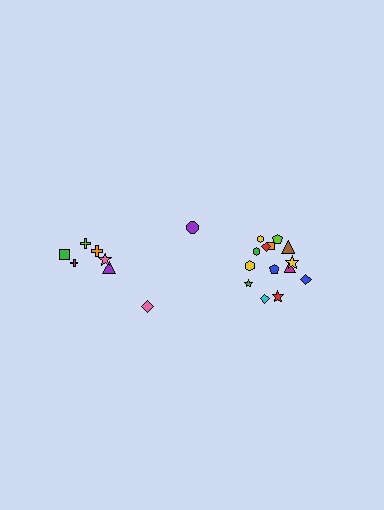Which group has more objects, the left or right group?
The right group.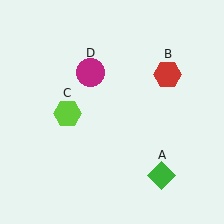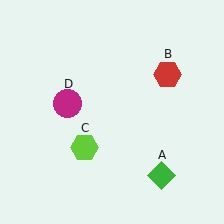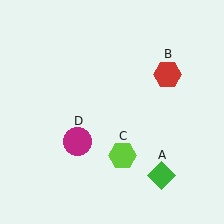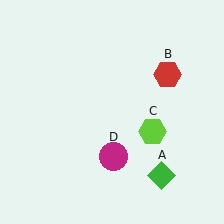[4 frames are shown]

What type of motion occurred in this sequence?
The lime hexagon (object C), magenta circle (object D) rotated counterclockwise around the center of the scene.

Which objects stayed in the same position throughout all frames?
Green diamond (object A) and red hexagon (object B) remained stationary.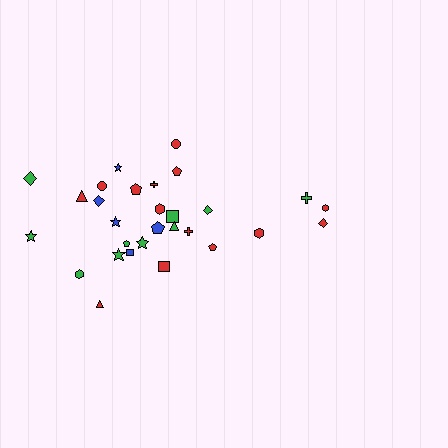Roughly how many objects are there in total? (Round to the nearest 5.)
Roughly 30 objects in total.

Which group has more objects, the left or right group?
The left group.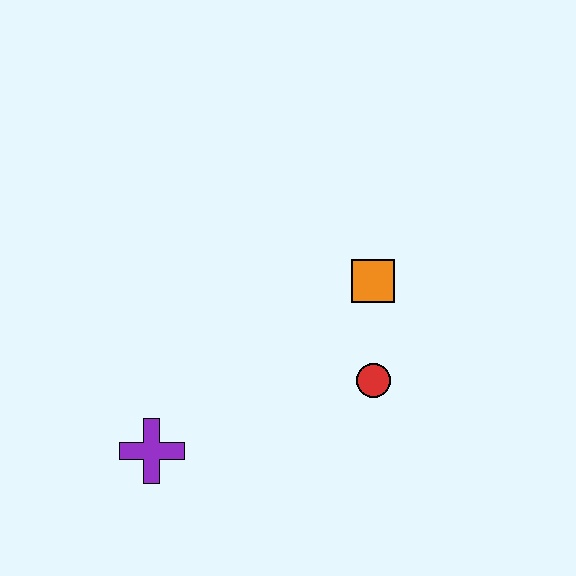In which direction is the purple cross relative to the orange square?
The purple cross is to the left of the orange square.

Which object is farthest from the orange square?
The purple cross is farthest from the orange square.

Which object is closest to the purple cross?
The red circle is closest to the purple cross.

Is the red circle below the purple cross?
No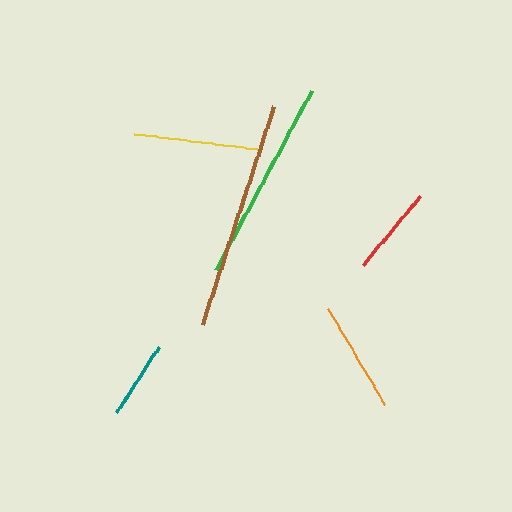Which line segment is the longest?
The brown line is the longest at approximately 230 pixels.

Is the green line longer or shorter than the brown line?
The brown line is longer than the green line.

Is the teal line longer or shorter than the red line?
The red line is longer than the teal line.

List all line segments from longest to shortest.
From longest to shortest: brown, green, yellow, orange, red, teal.